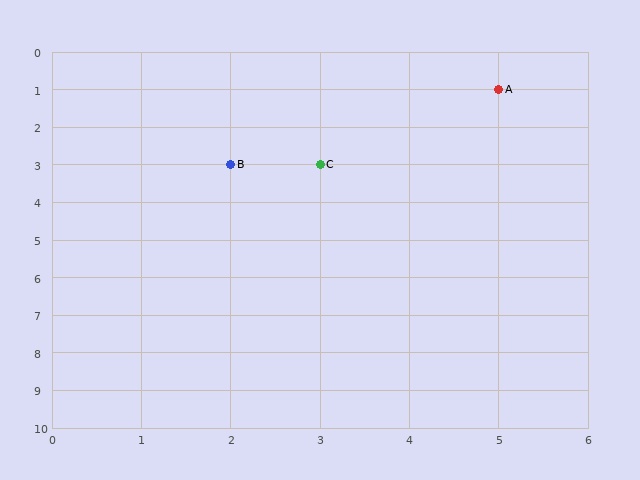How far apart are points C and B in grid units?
Points C and B are 1 column apart.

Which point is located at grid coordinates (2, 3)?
Point B is at (2, 3).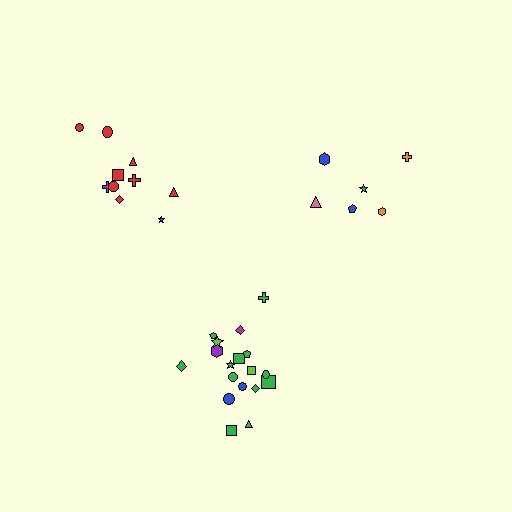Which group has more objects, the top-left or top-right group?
The top-left group.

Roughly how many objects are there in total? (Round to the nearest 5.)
Roughly 35 objects in total.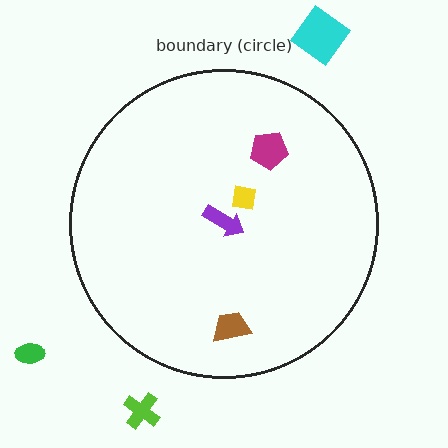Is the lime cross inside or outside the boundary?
Outside.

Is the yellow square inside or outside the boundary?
Inside.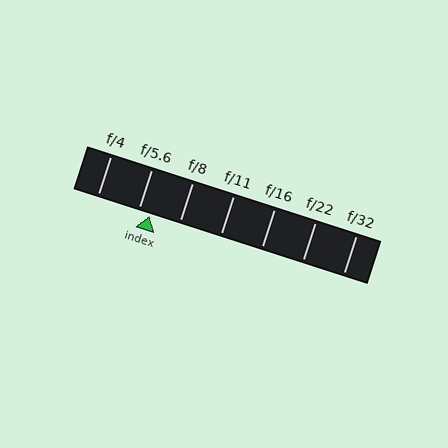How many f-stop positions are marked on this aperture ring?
There are 7 f-stop positions marked.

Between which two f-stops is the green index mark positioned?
The index mark is between f/5.6 and f/8.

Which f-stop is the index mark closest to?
The index mark is closest to f/5.6.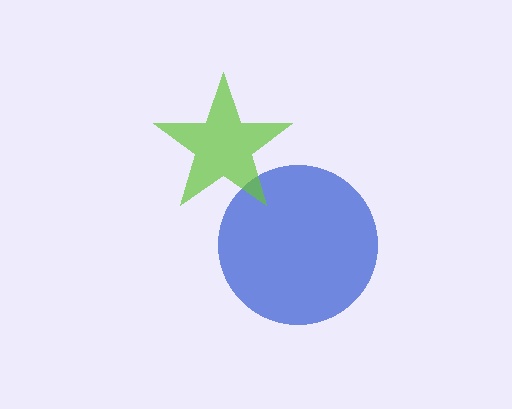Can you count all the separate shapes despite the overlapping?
Yes, there are 2 separate shapes.